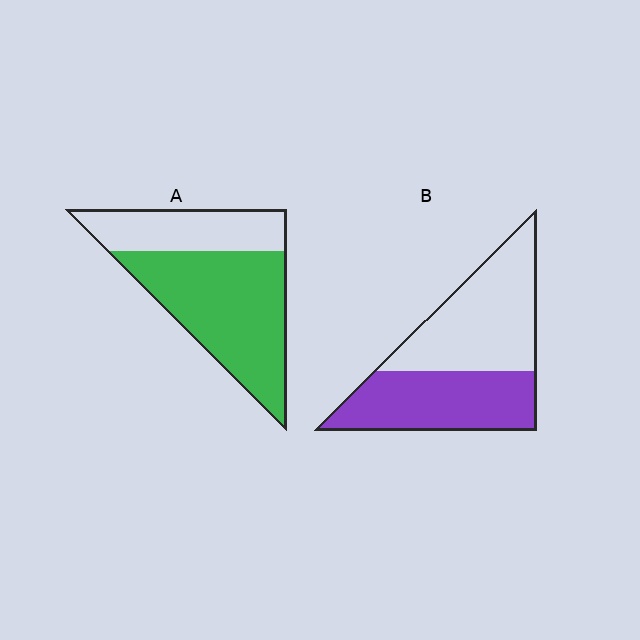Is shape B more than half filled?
Roughly half.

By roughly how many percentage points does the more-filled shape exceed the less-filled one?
By roughly 20 percentage points (A over B).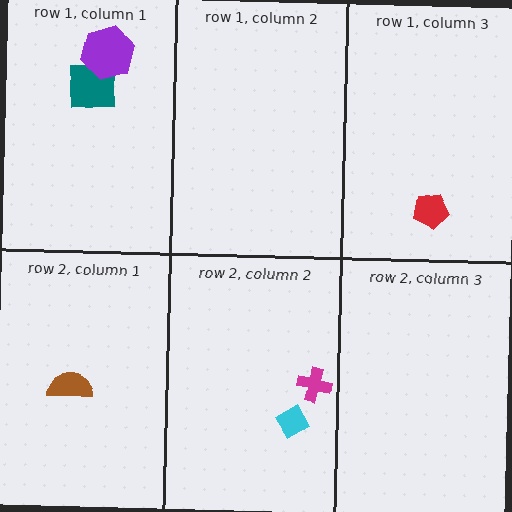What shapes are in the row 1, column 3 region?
The red pentagon.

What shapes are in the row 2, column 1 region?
The brown semicircle.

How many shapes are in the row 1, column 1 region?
2.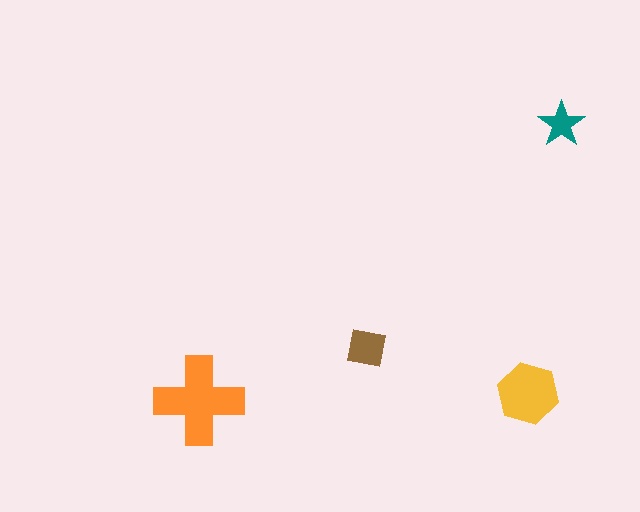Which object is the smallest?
The teal star.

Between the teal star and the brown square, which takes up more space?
The brown square.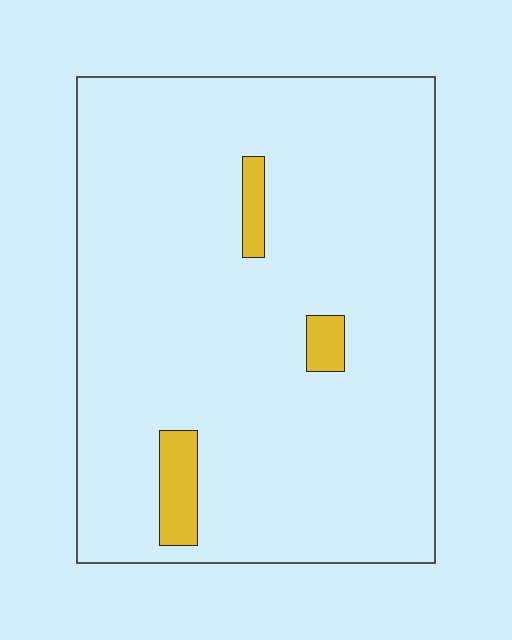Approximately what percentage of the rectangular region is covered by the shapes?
Approximately 5%.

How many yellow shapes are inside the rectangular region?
3.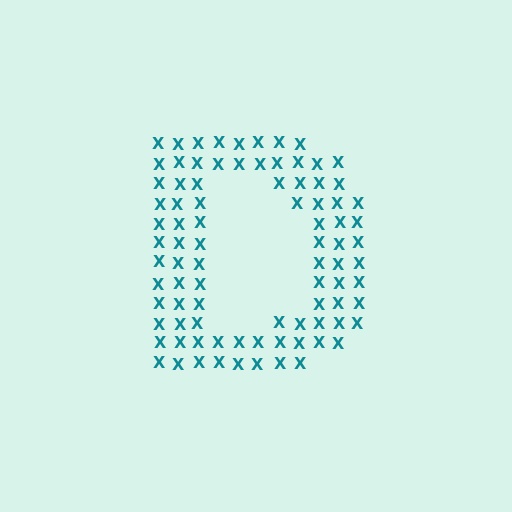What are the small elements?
The small elements are letter X's.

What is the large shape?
The large shape is the letter D.